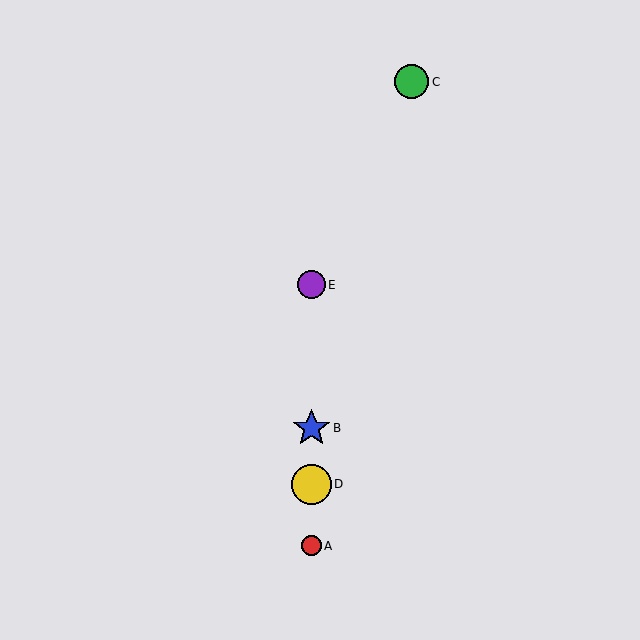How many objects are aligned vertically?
4 objects (A, B, D, E) are aligned vertically.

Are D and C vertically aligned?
No, D is at x≈311 and C is at x≈411.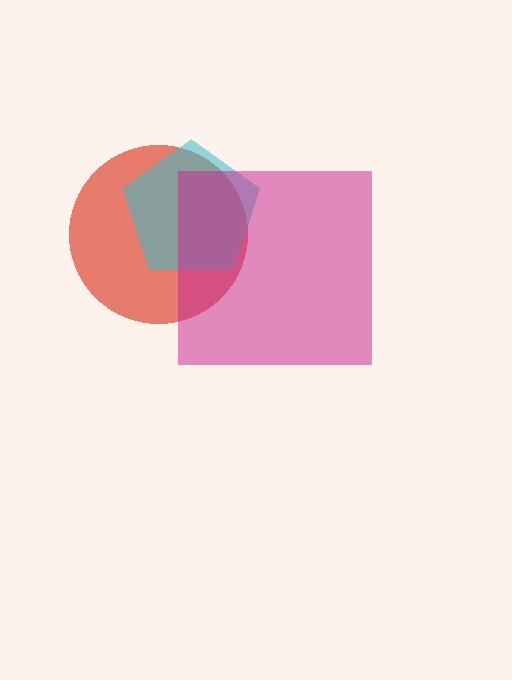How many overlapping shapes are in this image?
There are 3 overlapping shapes in the image.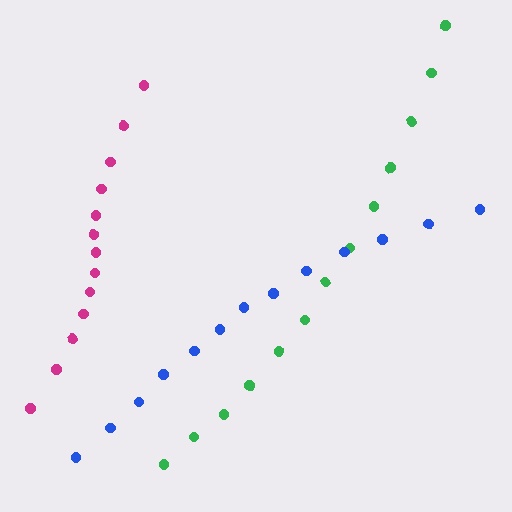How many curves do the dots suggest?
There are 3 distinct paths.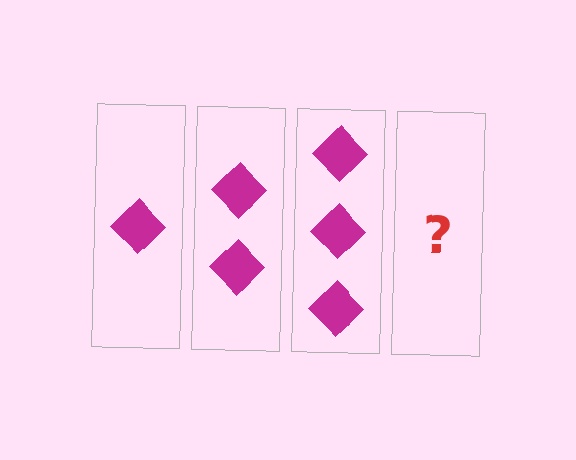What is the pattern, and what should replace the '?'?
The pattern is that each step adds one more diamond. The '?' should be 4 diamonds.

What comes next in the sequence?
The next element should be 4 diamonds.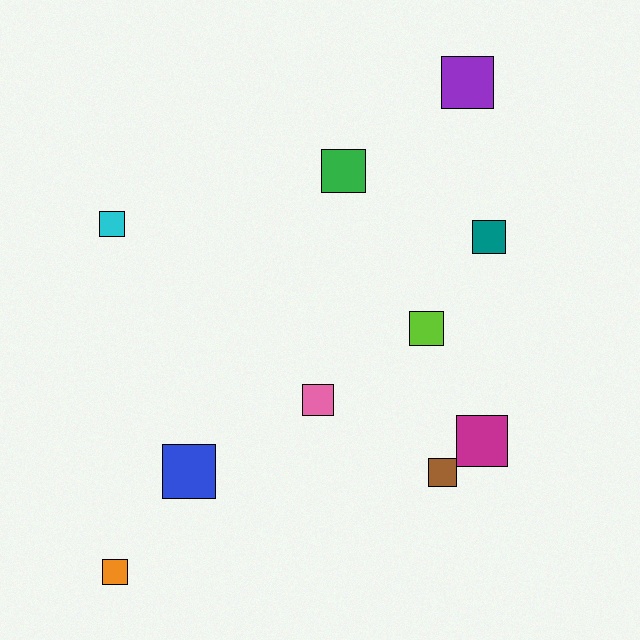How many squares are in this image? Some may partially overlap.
There are 10 squares.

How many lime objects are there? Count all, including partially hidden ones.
There is 1 lime object.